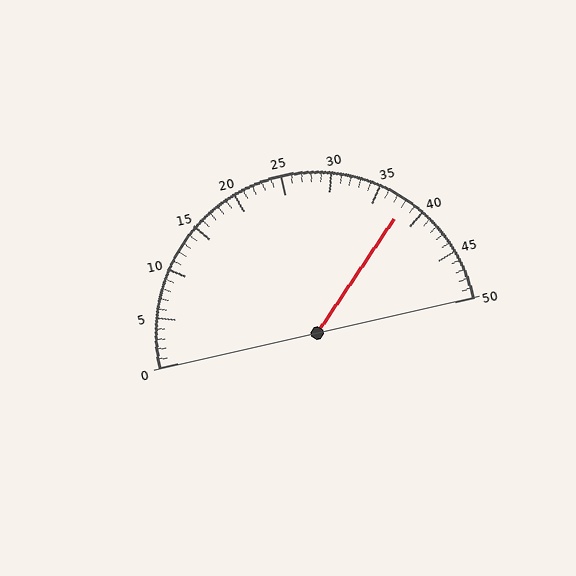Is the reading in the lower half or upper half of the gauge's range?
The reading is in the upper half of the range (0 to 50).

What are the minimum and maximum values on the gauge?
The gauge ranges from 0 to 50.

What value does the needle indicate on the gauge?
The needle indicates approximately 38.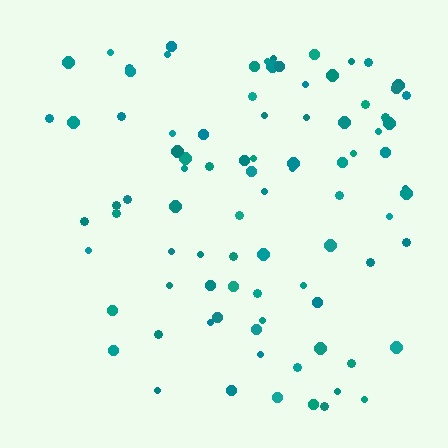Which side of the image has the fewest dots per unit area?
The left.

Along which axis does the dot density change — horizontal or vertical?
Horizontal.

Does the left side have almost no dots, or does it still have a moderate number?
Still a moderate number, just noticeably fewer than the right.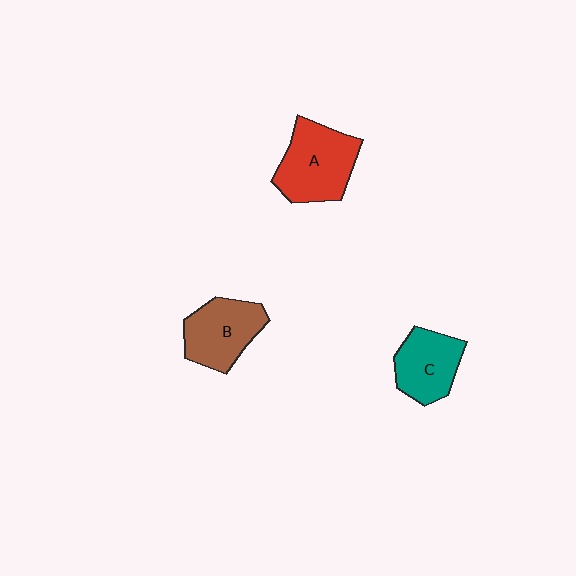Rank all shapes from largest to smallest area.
From largest to smallest: A (red), B (brown), C (teal).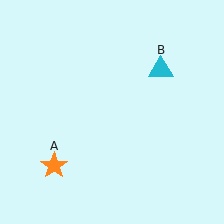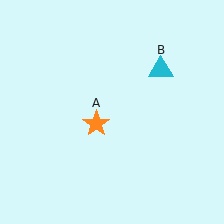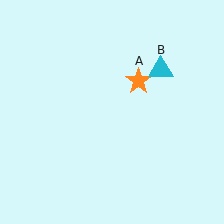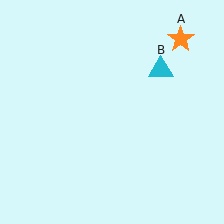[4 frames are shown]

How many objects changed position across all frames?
1 object changed position: orange star (object A).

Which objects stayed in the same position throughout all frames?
Cyan triangle (object B) remained stationary.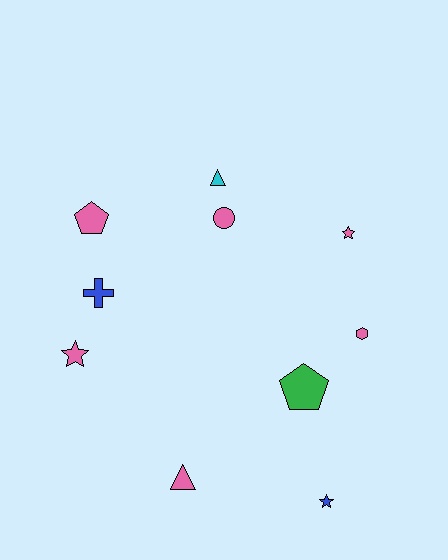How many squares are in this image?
There are no squares.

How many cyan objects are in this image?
There is 1 cyan object.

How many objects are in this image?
There are 10 objects.